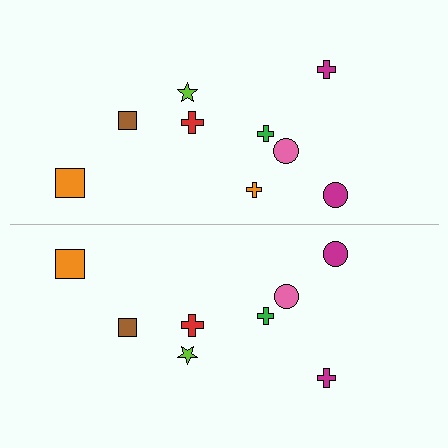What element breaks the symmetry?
A orange cross is missing from the bottom side.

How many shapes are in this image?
There are 17 shapes in this image.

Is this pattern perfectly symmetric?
No, the pattern is not perfectly symmetric. A orange cross is missing from the bottom side.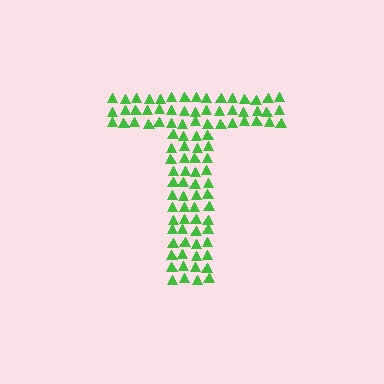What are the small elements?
The small elements are triangles.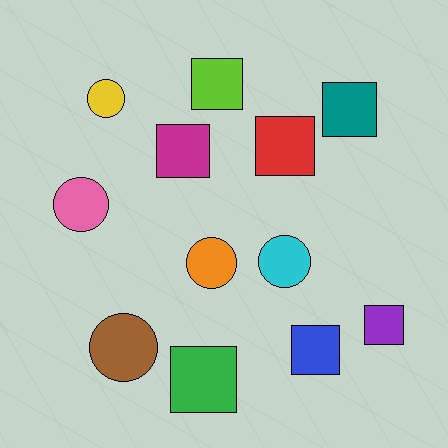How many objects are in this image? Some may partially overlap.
There are 12 objects.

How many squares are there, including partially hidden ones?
There are 7 squares.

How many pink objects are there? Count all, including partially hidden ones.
There is 1 pink object.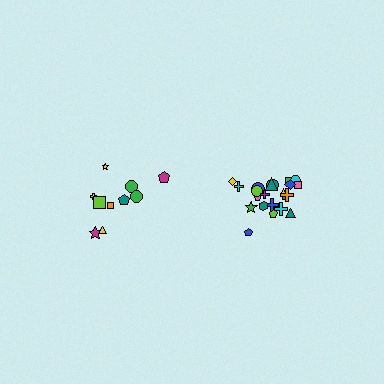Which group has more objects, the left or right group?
The right group.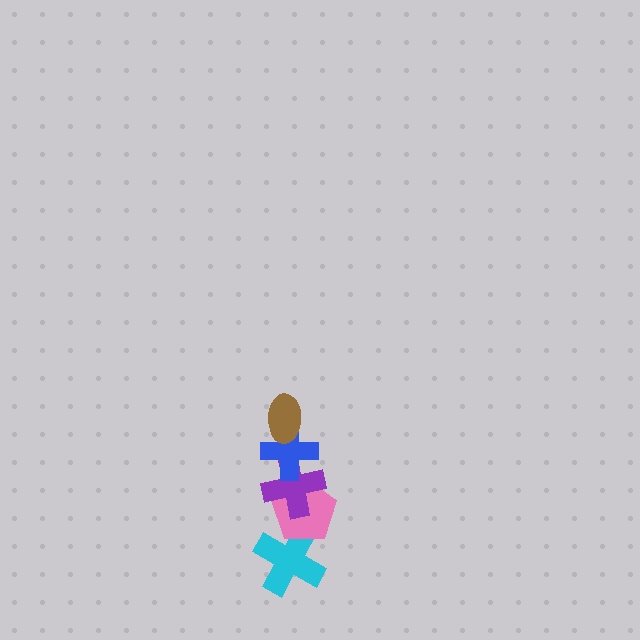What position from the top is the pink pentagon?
The pink pentagon is 4th from the top.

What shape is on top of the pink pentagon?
The purple cross is on top of the pink pentagon.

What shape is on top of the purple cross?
The blue cross is on top of the purple cross.